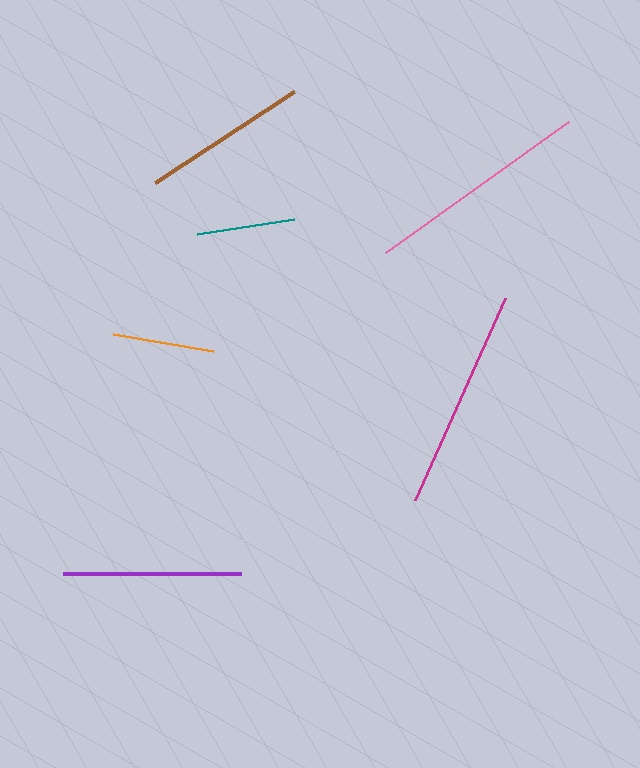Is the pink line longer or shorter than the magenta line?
The pink line is longer than the magenta line.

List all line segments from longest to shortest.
From longest to shortest: pink, magenta, purple, brown, orange, teal.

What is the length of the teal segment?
The teal segment is approximately 98 pixels long.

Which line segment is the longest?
The pink line is the longest at approximately 225 pixels.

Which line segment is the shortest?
The teal line is the shortest at approximately 98 pixels.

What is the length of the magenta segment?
The magenta segment is approximately 221 pixels long.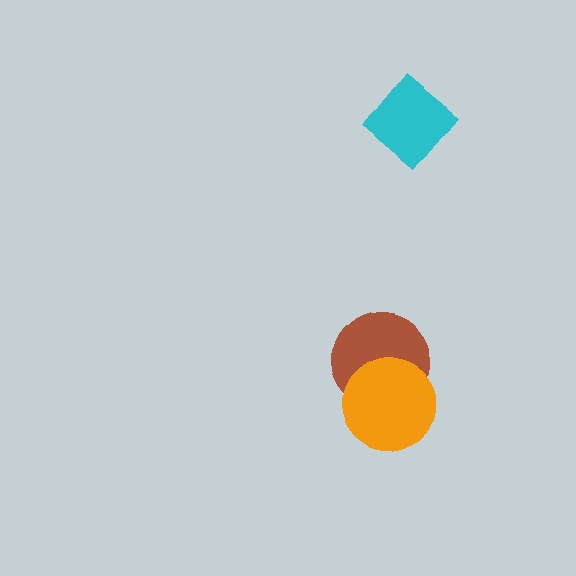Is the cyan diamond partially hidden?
No, no other shape covers it.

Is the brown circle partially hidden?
Yes, it is partially covered by another shape.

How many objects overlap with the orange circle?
1 object overlaps with the orange circle.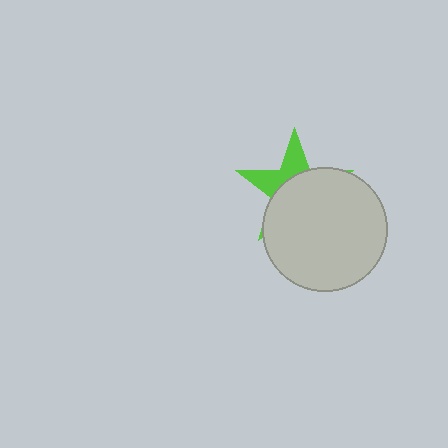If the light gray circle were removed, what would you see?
You would see the complete lime star.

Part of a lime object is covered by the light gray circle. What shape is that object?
It is a star.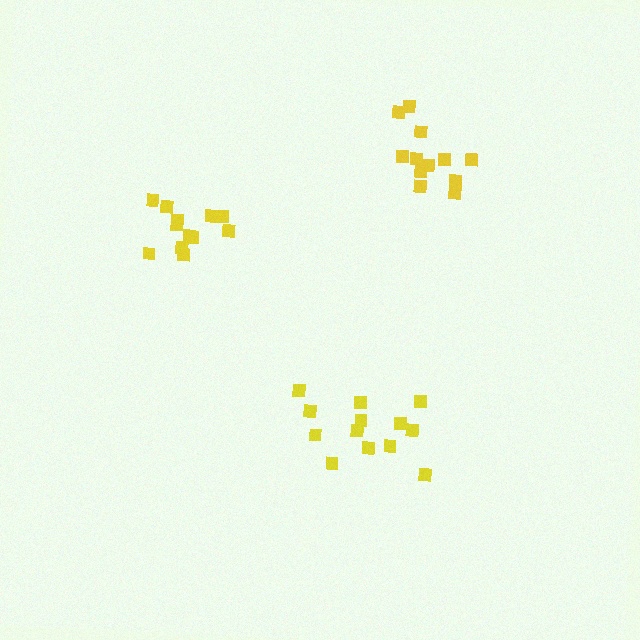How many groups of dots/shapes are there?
There are 3 groups.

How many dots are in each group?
Group 1: 13 dots, Group 2: 13 dots, Group 3: 12 dots (38 total).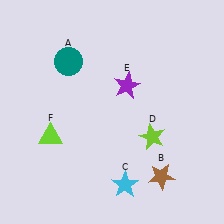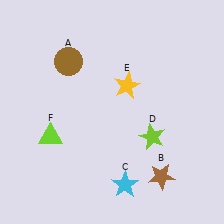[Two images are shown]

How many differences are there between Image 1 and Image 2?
There are 2 differences between the two images.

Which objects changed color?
A changed from teal to brown. E changed from purple to yellow.